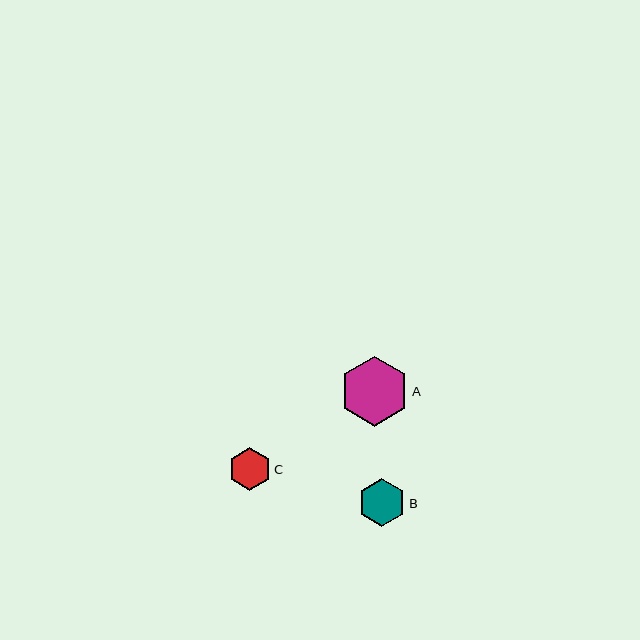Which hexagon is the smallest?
Hexagon C is the smallest with a size of approximately 43 pixels.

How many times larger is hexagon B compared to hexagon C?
Hexagon B is approximately 1.1 times the size of hexagon C.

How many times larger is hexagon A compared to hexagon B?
Hexagon A is approximately 1.5 times the size of hexagon B.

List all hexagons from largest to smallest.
From largest to smallest: A, B, C.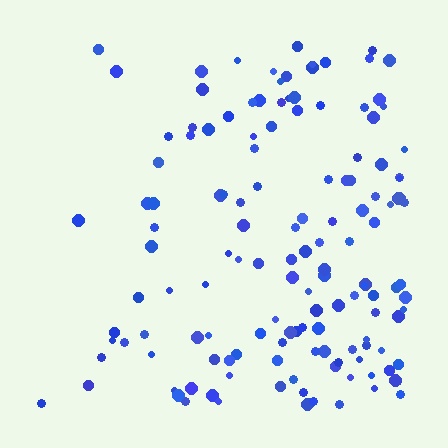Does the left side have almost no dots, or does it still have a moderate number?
Still a moderate number, just noticeably fewer than the right.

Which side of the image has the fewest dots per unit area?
The left.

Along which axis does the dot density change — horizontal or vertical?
Horizontal.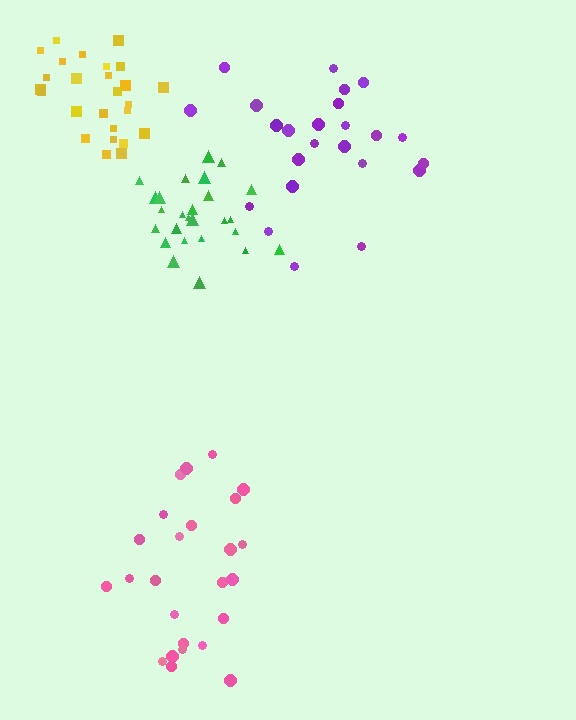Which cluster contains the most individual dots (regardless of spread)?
Green (26).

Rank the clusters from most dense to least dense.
green, yellow, purple, pink.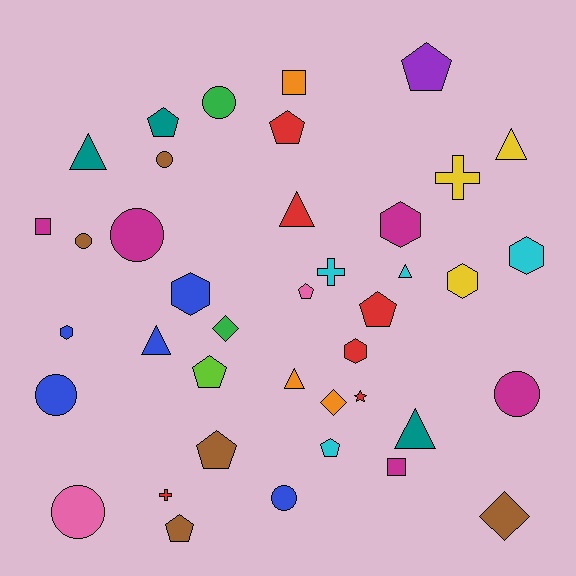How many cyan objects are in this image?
There are 4 cyan objects.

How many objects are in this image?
There are 40 objects.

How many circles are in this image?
There are 8 circles.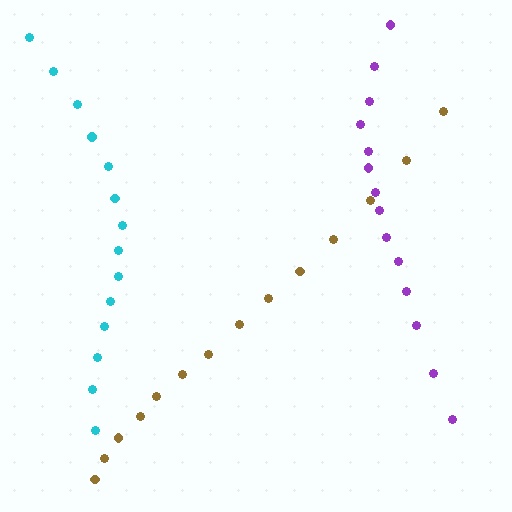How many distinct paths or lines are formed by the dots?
There are 3 distinct paths.